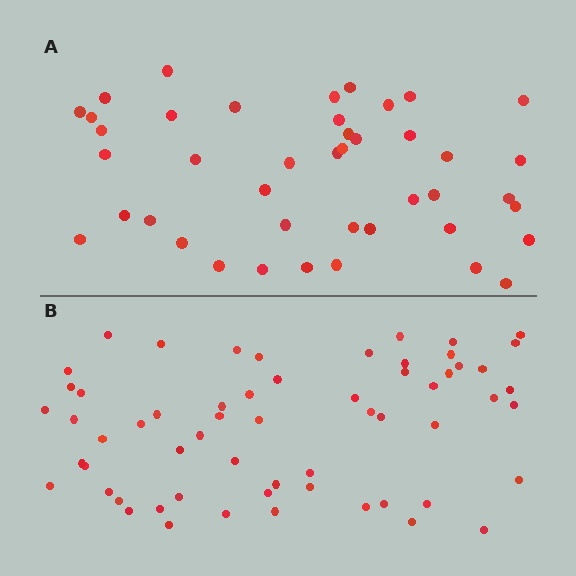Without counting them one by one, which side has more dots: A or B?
Region B (the bottom region) has more dots.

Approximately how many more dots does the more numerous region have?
Region B has approximately 15 more dots than region A.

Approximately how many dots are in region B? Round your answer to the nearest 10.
About 60 dots.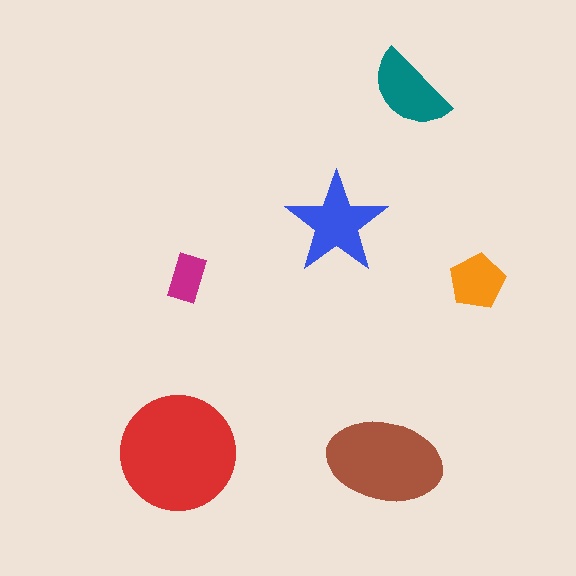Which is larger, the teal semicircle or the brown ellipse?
The brown ellipse.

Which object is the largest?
The red circle.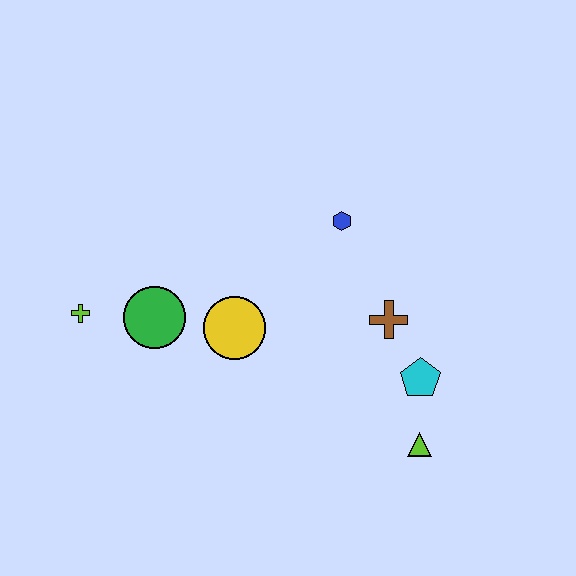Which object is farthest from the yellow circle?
The lime triangle is farthest from the yellow circle.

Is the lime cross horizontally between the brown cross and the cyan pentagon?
No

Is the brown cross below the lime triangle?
No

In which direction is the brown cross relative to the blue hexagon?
The brown cross is below the blue hexagon.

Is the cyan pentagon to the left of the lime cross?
No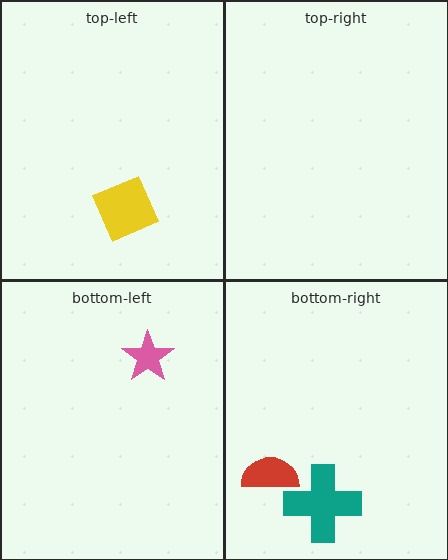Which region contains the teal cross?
The bottom-right region.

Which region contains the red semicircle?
The bottom-right region.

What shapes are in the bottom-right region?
The teal cross, the red semicircle.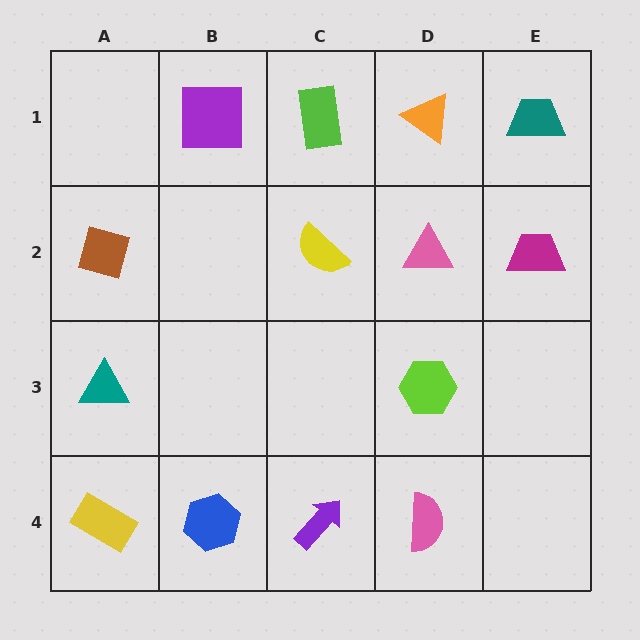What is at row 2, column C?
A yellow semicircle.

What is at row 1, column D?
An orange triangle.